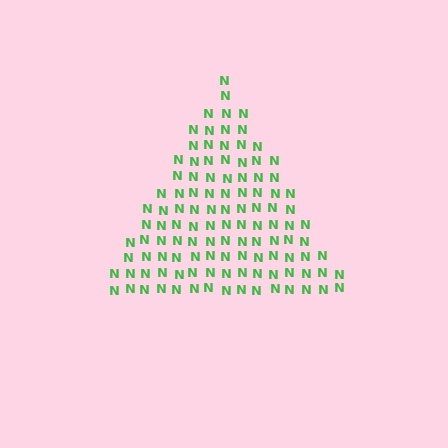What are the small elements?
The small elements are letter N's.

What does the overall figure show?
The overall figure shows a triangle.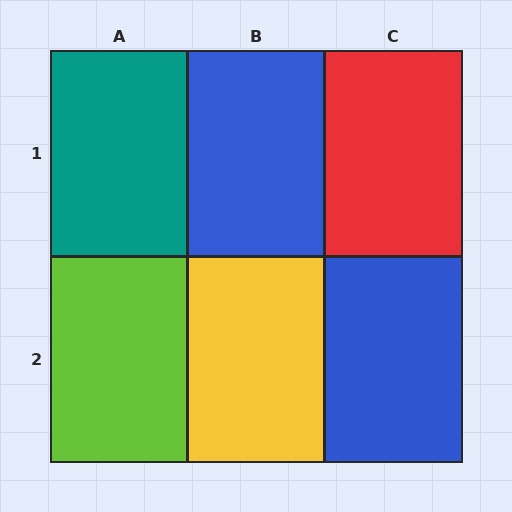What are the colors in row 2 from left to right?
Lime, yellow, blue.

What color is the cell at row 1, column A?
Teal.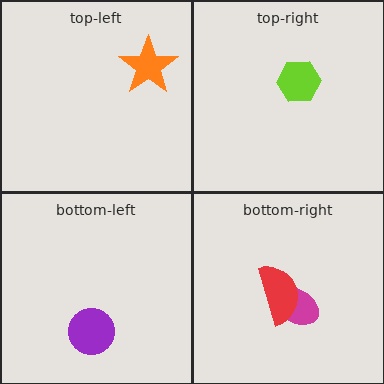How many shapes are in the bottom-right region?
2.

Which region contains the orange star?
The top-left region.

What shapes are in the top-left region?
The orange star.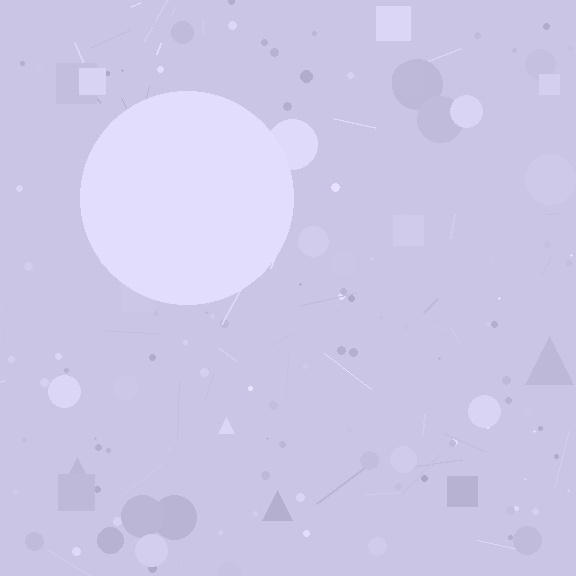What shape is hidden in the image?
A circle is hidden in the image.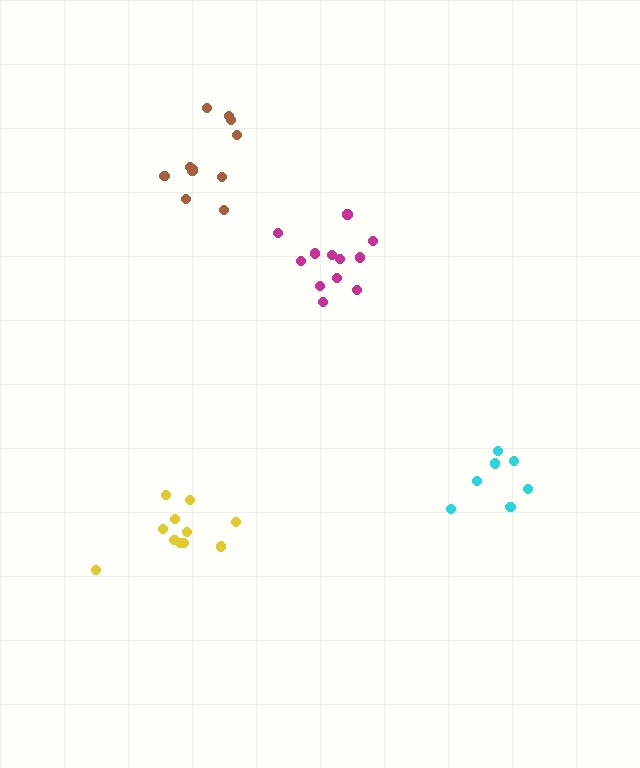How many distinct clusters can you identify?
There are 4 distinct clusters.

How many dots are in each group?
Group 1: 7 dots, Group 2: 12 dots, Group 3: 11 dots, Group 4: 11 dots (41 total).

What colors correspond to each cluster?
The clusters are colored: cyan, magenta, brown, yellow.